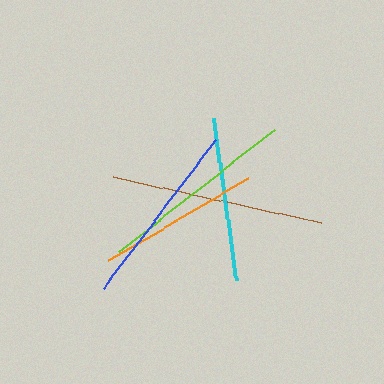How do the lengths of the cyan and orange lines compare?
The cyan and orange lines are approximately the same length.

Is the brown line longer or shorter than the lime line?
The brown line is longer than the lime line.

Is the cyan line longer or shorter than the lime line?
The lime line is longer than the cyan line.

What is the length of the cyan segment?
The cyan segment is approximately 164 pixels long.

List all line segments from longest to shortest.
From longest to shortest: brown, lime, blue, cyan, orange.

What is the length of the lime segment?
The lime segment is approximately 198 pixels long.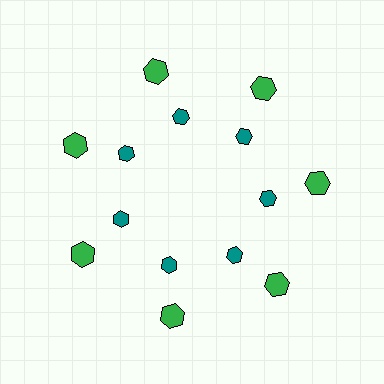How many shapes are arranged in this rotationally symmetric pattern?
There are 14 shapes, arranged in 7 groups of 2.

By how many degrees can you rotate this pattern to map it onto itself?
The pattern maps onto itself every 51 degrees of rotation.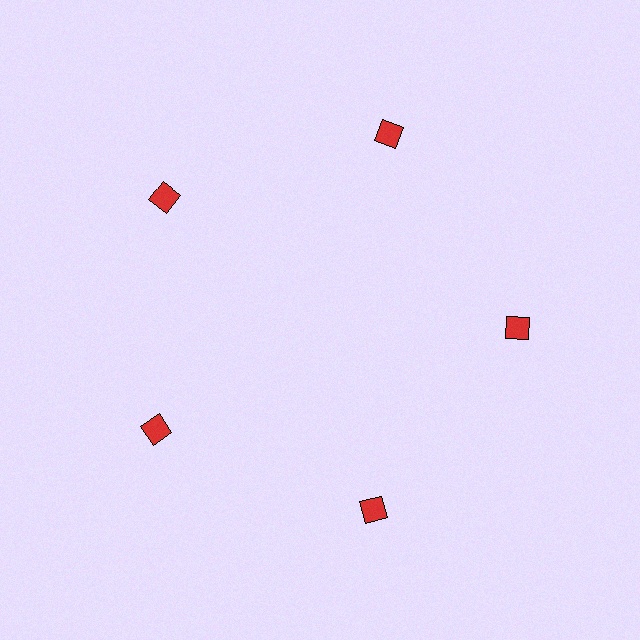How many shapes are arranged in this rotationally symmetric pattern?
There are 5 shapes, arranged in 5 groups of 1.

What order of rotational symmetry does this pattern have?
This pattern has 5-fold rotational symmetry.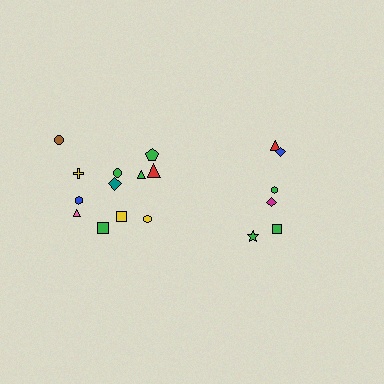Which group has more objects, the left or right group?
The left group.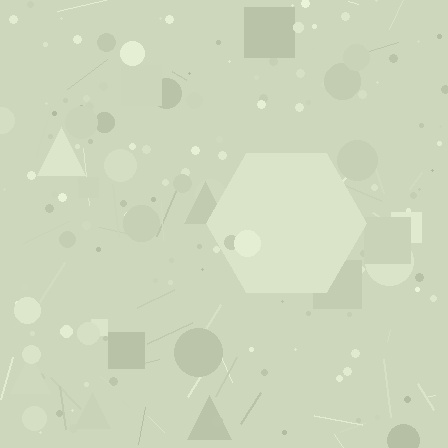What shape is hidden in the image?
A hexagon is hidden in the image.